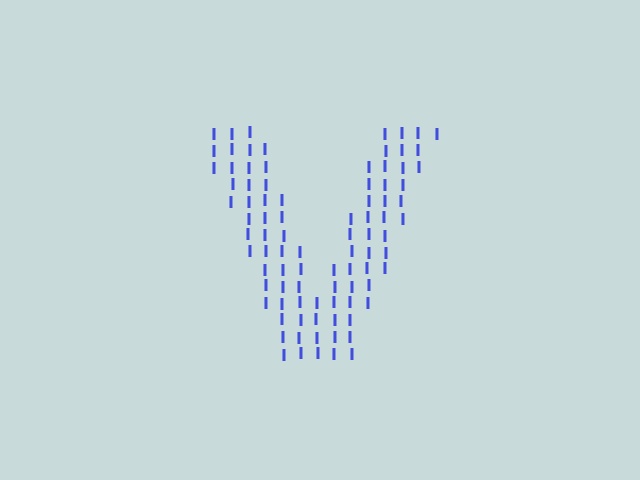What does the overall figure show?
The overall figure shows the letter V.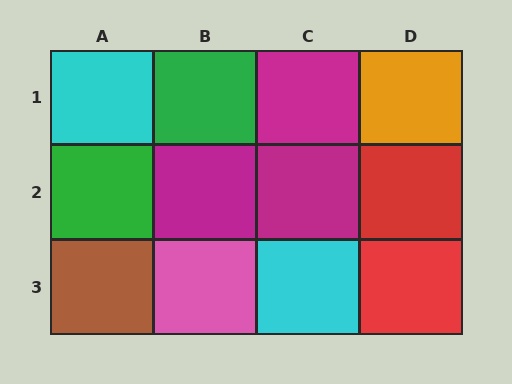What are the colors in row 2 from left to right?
Green, magenta, magenta, red.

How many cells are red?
2 cells are red.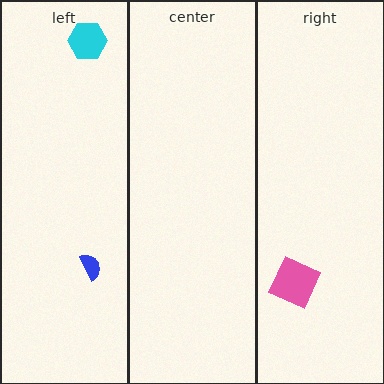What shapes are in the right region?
The pink square.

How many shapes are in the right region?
1.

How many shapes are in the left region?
2.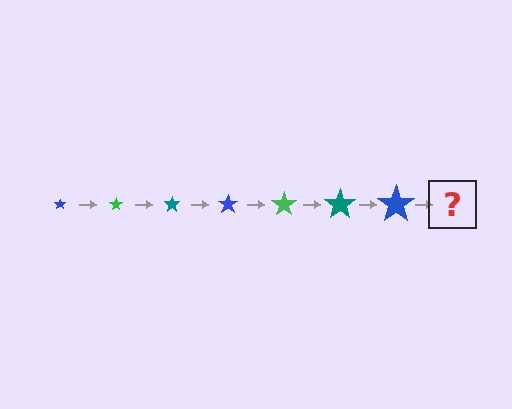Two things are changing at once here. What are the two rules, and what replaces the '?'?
The two rules are that the star grows larger each step and the color cycles through blue, green, and teal. The '?' should be a green star, larger than the previous one.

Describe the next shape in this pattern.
It should be a green star, larger than the previous one.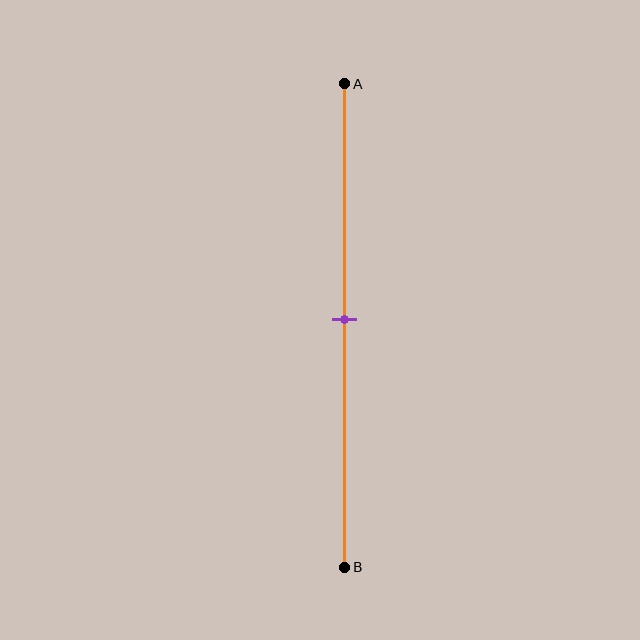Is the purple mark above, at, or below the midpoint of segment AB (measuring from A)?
The purple mark is approximately at the midpoint of segment AB.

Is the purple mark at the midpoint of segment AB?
Yes, the mark is approximately at the midpoint.